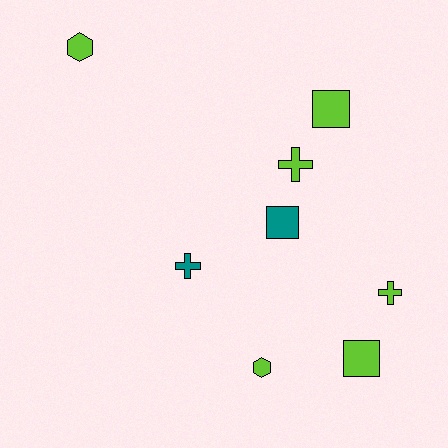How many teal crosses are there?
There is 1 teal cross.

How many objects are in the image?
There are 8 objects.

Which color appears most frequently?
Lime, with 6 objects.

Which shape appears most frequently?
Cross, with 3 objects.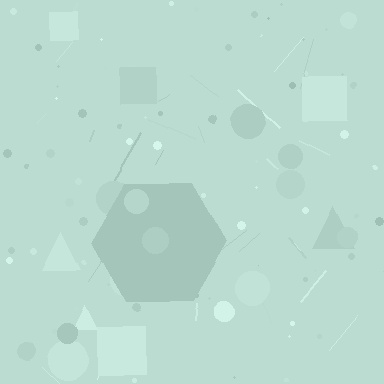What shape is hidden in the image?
A hexagon is hidden in the image.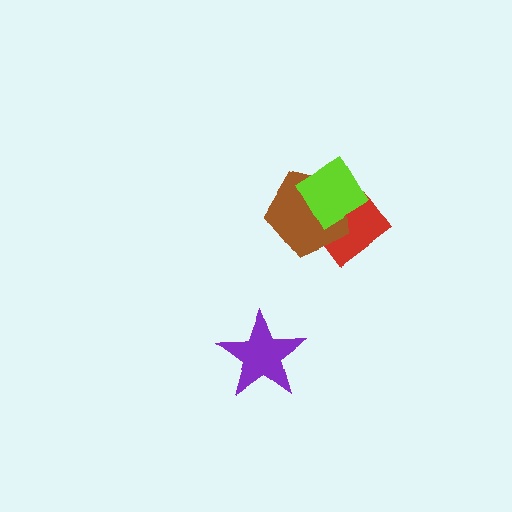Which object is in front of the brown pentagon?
The lime diamond is in front of the brown pentagon.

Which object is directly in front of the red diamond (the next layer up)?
The brown pentagon is directly in front of the red diamond.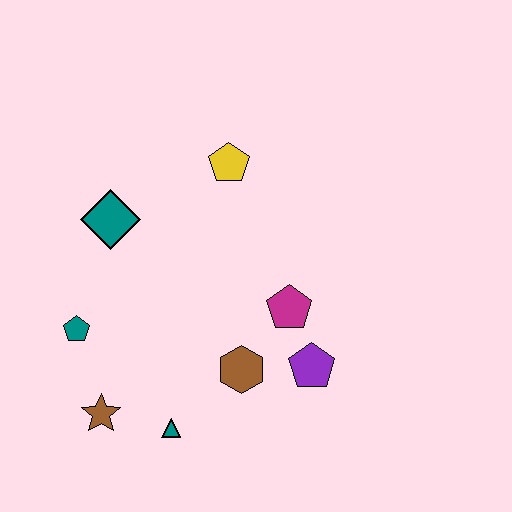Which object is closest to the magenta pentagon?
The purple pentagon is closest to the magenta pentagon.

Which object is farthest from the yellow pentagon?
The brown star is farthest from the yellow pentagon.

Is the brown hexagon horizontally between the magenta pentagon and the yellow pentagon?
Yes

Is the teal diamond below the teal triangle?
No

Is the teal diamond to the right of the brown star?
Yes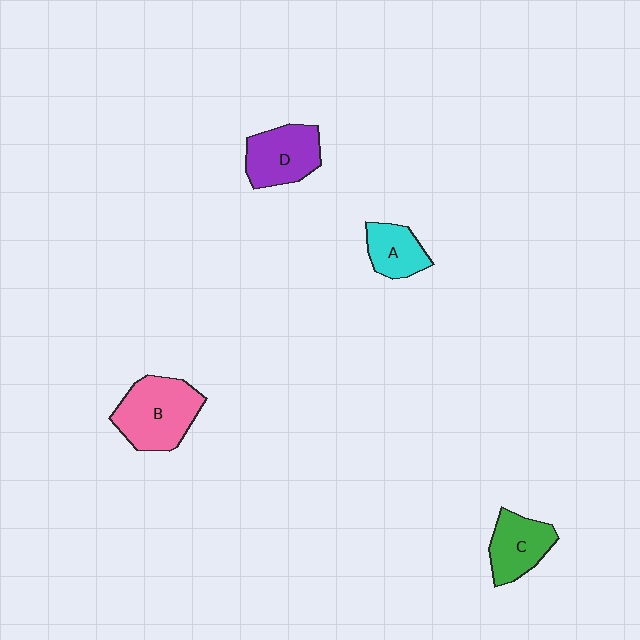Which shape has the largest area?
Shape B (pink).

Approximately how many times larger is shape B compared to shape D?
Approximately 1.3 times.